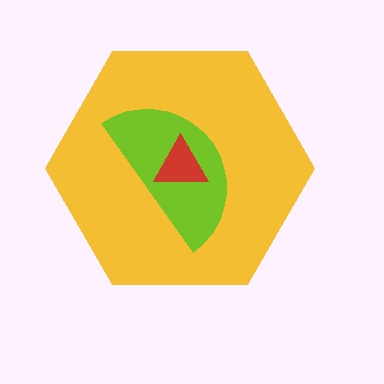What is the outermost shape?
The yellow hexagon.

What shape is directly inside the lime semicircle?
The red triangle.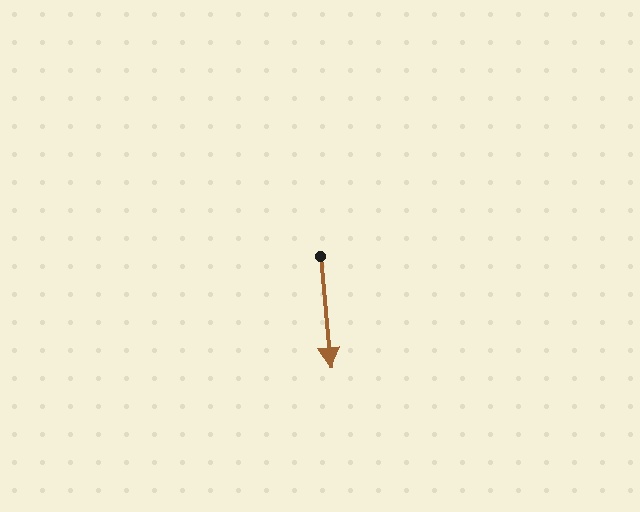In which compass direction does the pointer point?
South.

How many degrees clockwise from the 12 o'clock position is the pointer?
Approximately 175 degrees.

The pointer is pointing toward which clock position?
Roughly 6 o'clock.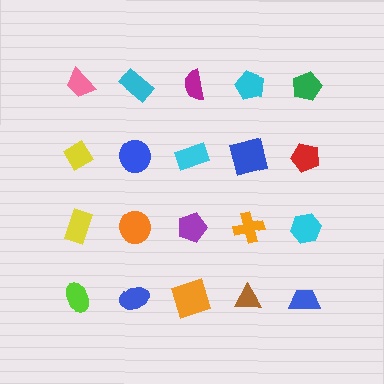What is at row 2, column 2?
A blue circle.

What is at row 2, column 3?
A cyan rectangle.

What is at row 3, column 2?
An orange circle.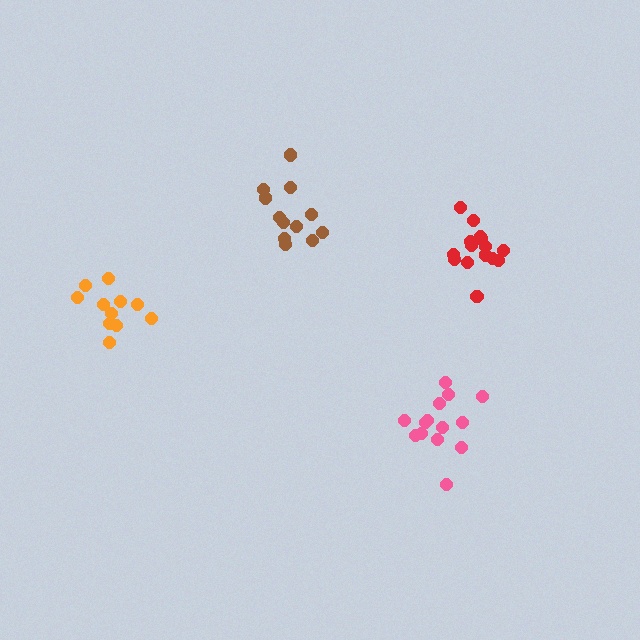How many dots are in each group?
Group 1: 12 dots, Group 2: 17 dots, Group 3: 14 dots, Group 4: 11 dots (54 total).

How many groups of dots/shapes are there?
There are 4 groups.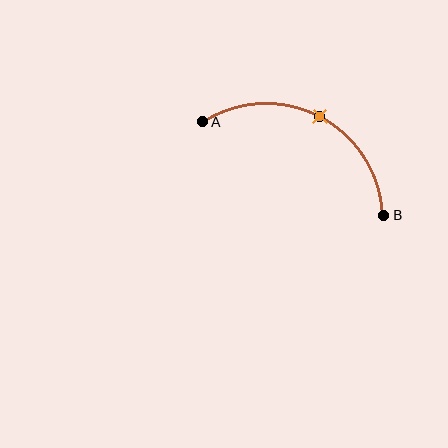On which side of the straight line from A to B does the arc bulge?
The arc bulges above the straight line connecting A and B.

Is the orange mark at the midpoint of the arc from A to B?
Yes. The orange mark lies on the arc at equal arc-length from both A and B — it is the arc midpoint.